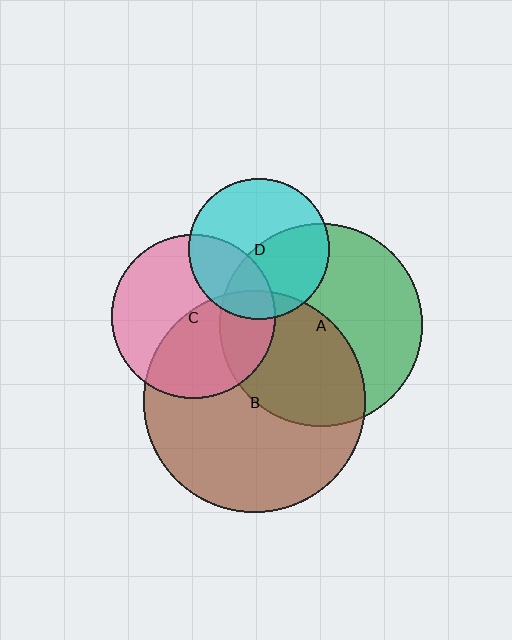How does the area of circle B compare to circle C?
Approximately 1.8 times.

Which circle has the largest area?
Circle B (brown).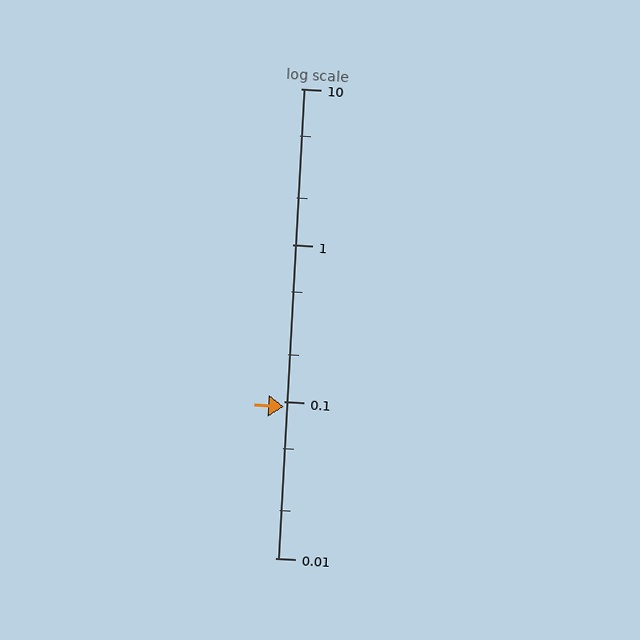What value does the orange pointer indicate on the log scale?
The pointer indicates approximately 0.093.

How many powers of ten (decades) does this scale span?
The scale spans 3 decades, from 0.01 to 10.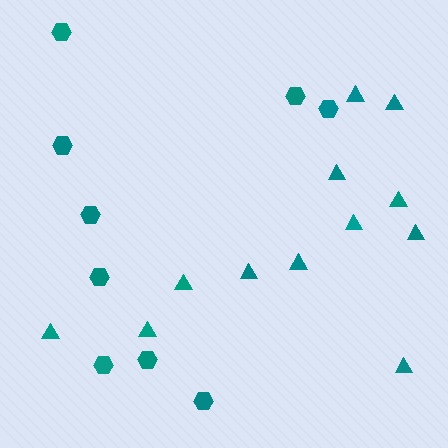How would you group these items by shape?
There are 2 groups: one group of triangles (12) and one group of hexagons (9).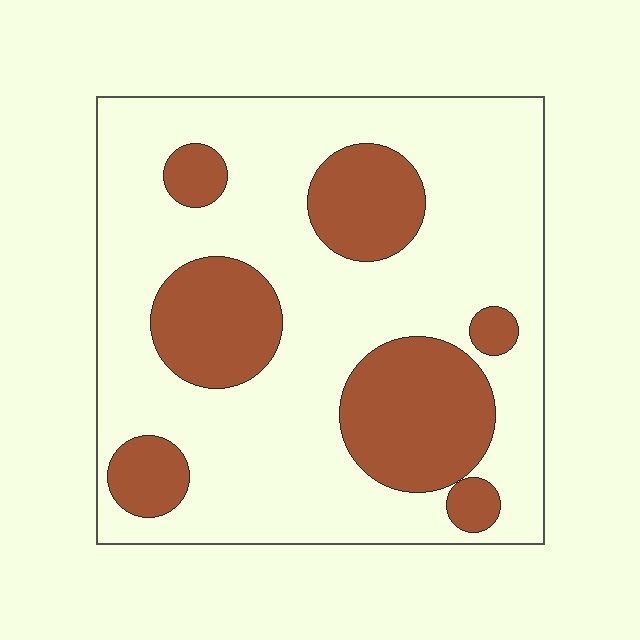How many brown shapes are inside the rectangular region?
7.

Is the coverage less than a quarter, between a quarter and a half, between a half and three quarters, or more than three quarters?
Between a quarter and a half.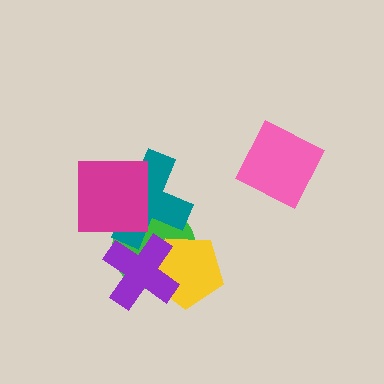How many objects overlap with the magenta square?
2 objects overlap with the magenta square.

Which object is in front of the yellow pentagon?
The purple cross is in front of the yellow pentagon.